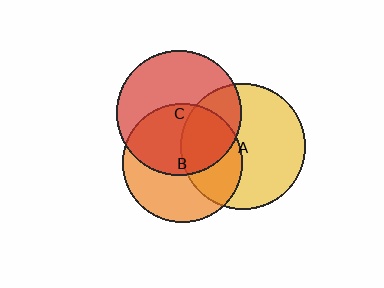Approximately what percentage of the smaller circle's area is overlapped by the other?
Approximately 40%.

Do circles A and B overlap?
Yes.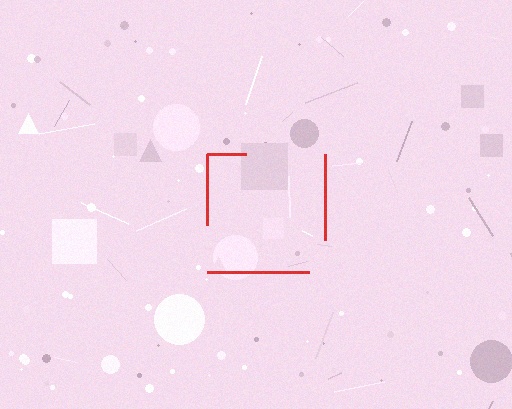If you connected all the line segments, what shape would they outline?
They would outline a square.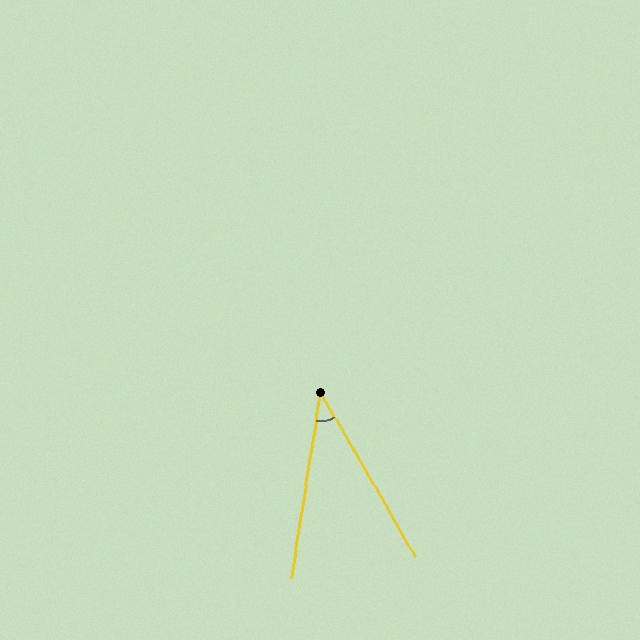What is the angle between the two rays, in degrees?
Approximately 39 degrees.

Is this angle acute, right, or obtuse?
It is acute.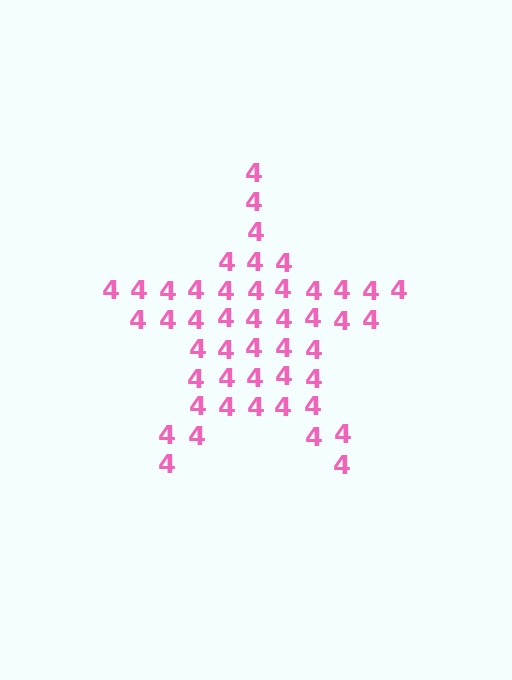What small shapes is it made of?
It is made of small digit 4's.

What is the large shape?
The large shape is a star.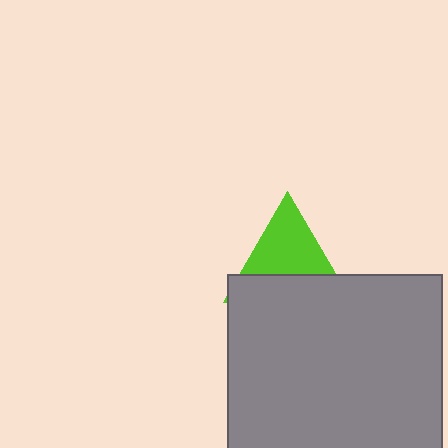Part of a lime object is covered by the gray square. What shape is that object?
It is a triangle.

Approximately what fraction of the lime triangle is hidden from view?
Roughly 46% of the lime triangle is hidden behind the gray square.